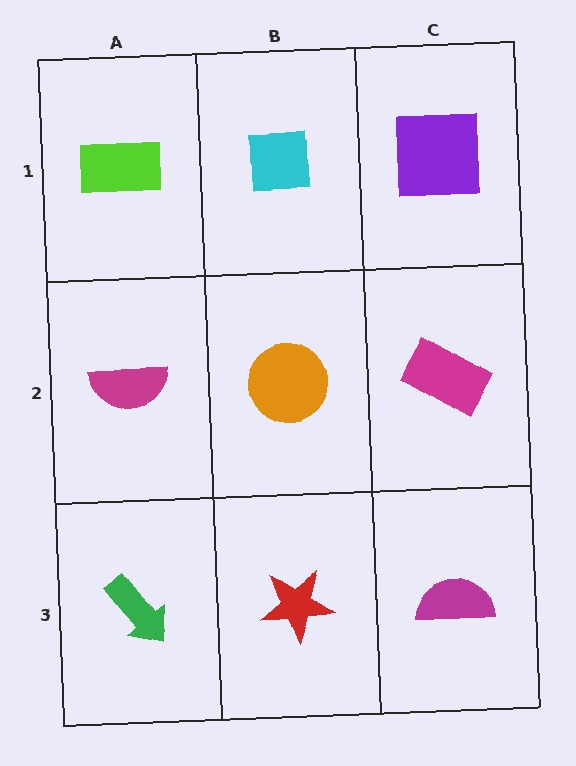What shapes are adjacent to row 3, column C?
A magenta rectangle (row 2, column C), a red star (row 3, column B).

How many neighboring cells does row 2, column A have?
3.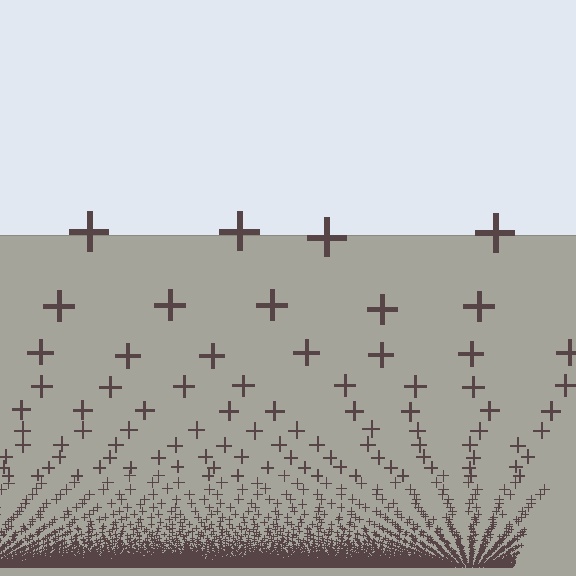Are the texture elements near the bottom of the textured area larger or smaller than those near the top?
Smaller. The gradient is inverted — elements near the bottom are smaller and denser.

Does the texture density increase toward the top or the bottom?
Density increases toward the bottom.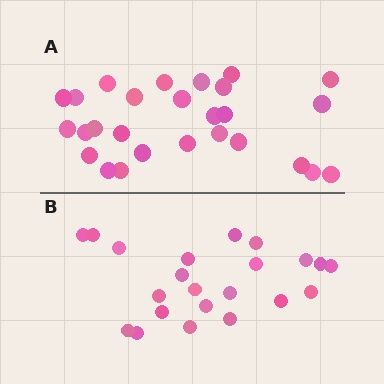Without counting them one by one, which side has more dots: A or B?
Region A (the top region) has more dots.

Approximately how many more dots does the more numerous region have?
Region A has about 5 more dots than region B.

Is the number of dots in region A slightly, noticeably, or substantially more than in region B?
Region A has only slightly more — the two regions are fairly close. The ratio is roughly 1.2 to 1.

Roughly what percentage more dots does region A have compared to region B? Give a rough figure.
About 25% more.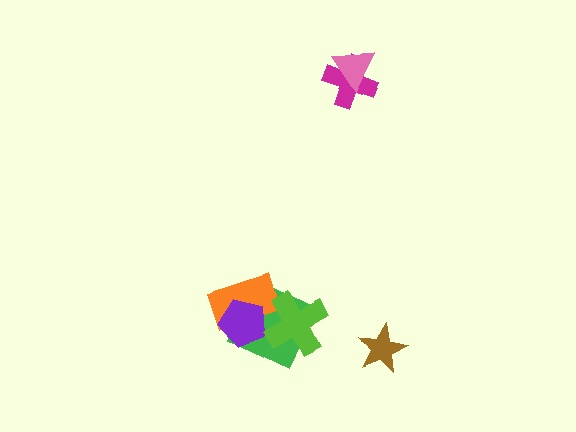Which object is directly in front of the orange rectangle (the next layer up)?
The purple pentagon is directly in front of the orange rectangle.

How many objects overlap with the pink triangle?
1 object overlaps with the pink triangle.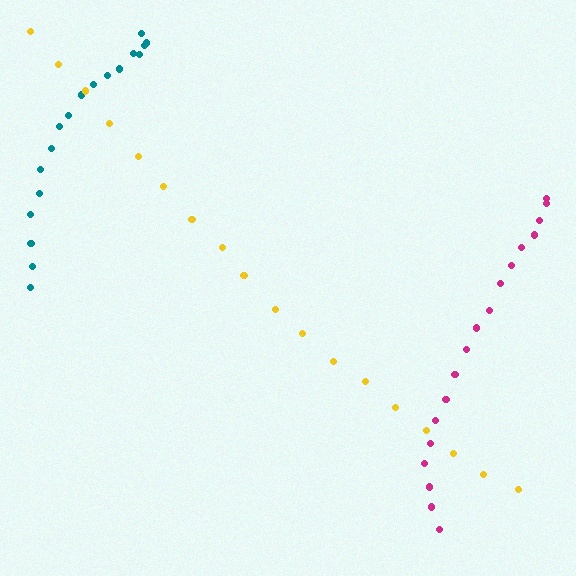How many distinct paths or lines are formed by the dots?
There are 3 distinct paths.